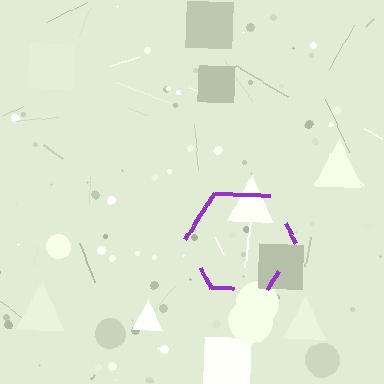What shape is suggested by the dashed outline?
The dashed outline suggests a hexagon.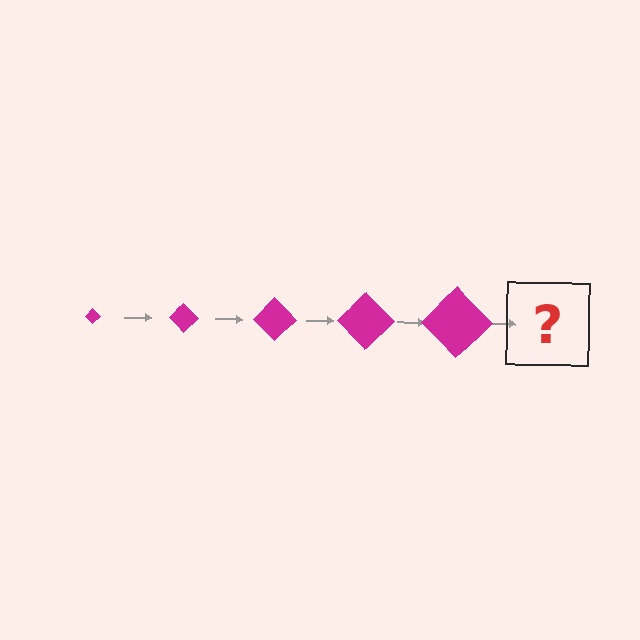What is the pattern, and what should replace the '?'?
The pattern is that the diamond gets progressively larger each step. The '?' should be a magenta diamond, larger than the previous one.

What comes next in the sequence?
The next element should be a magenta diamond, larger than the previous one.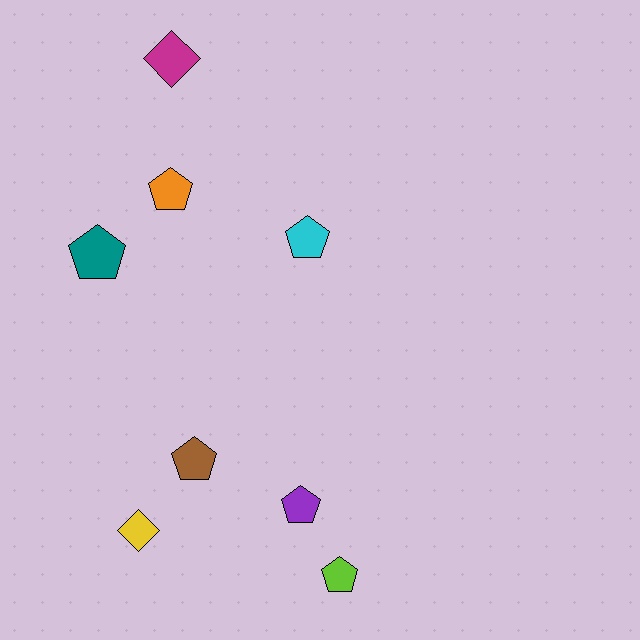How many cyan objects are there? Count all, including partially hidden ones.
There is 1 cyan object.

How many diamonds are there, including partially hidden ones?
There are 2 diamonds.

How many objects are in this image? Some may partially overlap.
There are 8 objects.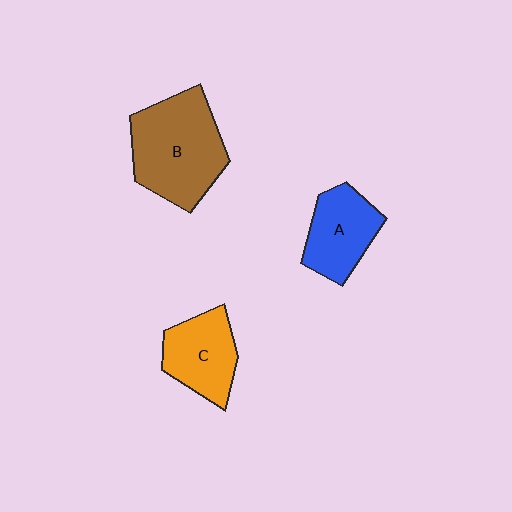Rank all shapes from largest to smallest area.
From largest to smallest: B (brown), C (orange), A (blue).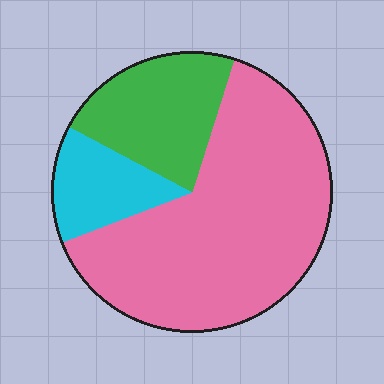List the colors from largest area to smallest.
From largest to smallest: pink, green, cyan.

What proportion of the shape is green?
Green covers 22% of the shape.